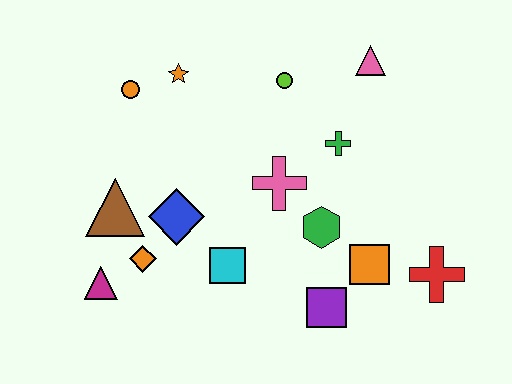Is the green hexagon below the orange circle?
Yes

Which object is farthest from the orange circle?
The red cross is farthest from the orange circle.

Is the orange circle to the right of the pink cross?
No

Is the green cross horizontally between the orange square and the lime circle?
Yes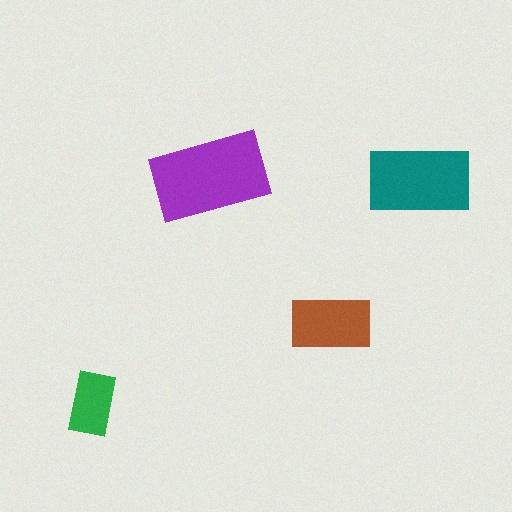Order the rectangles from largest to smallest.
the purple one, the teal one, the brown one, the green one.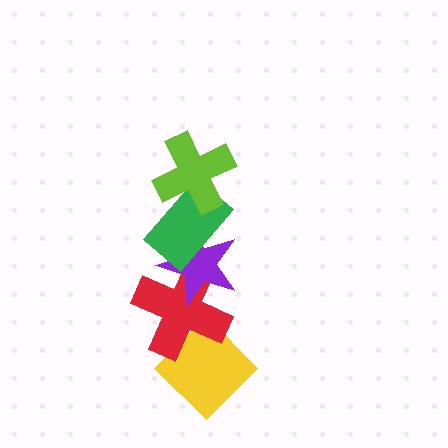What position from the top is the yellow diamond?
The yellow diamond is 5th from the top.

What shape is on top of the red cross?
The purple star is on top of the red cross.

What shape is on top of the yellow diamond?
The red cross is on top of the yellow diamond.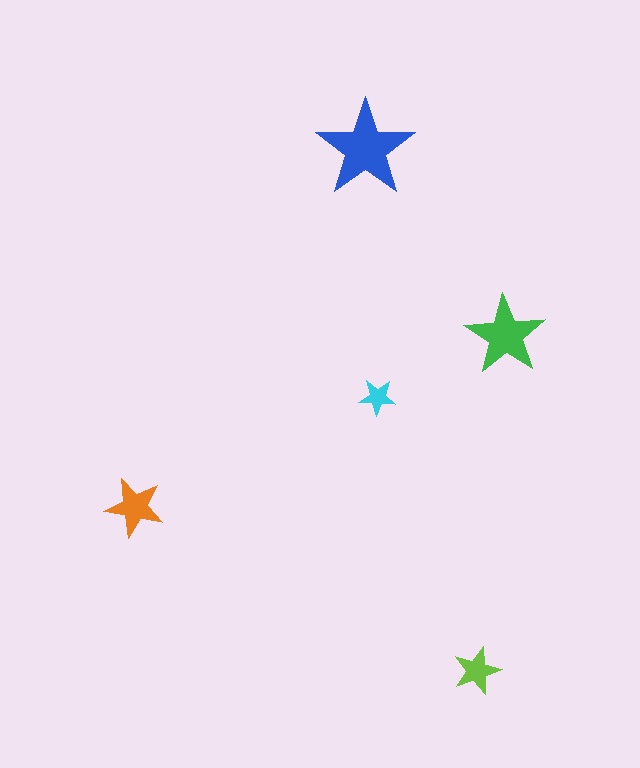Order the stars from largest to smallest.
the blue one, the green one, the orange one, the lime one, the cyan one.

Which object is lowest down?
The lime star is bottommost.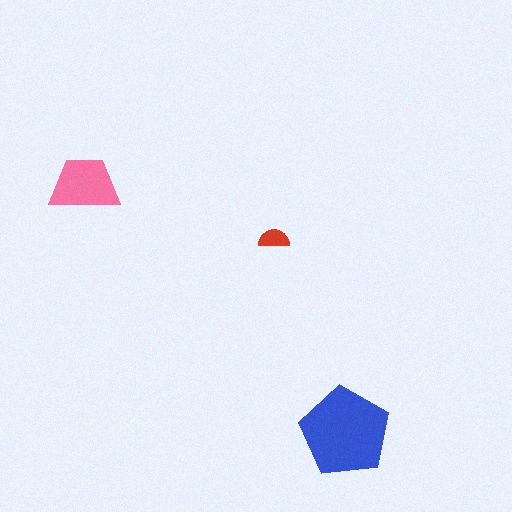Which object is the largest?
The blue pentagon.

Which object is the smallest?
The red semicircle.